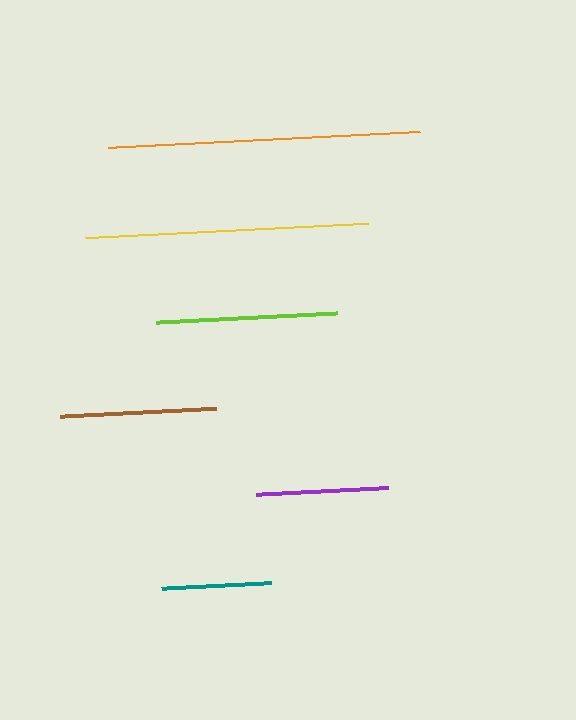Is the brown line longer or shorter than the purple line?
The brown line is longer than the purple line.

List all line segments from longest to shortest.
From longest to shortest: orange, yellow, lime, brown, purple, teal.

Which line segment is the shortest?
The teal line is the shortest at approximately 110 pixels.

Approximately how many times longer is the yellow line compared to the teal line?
The yellow line is approximately 2.6 times the length of the teal line.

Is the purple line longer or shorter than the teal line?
The purple line is longer than the teal line.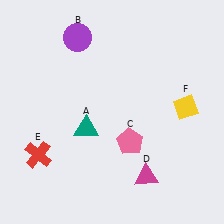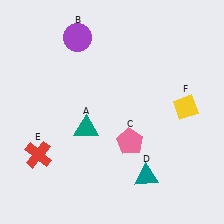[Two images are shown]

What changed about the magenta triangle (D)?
In Image 1, D is magenta. In Image 2, it changed to teal.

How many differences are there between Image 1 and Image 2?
There is 1 difference between the two images.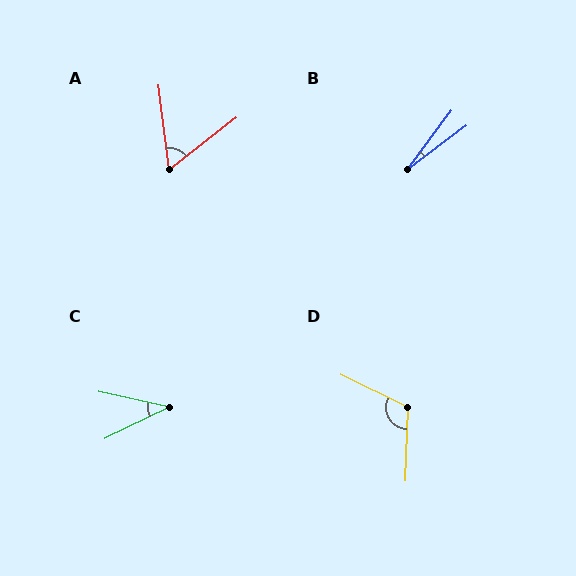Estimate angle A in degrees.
Approximately 59 degrees.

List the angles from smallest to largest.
B (17°), C (39°), A (59°), D (114°).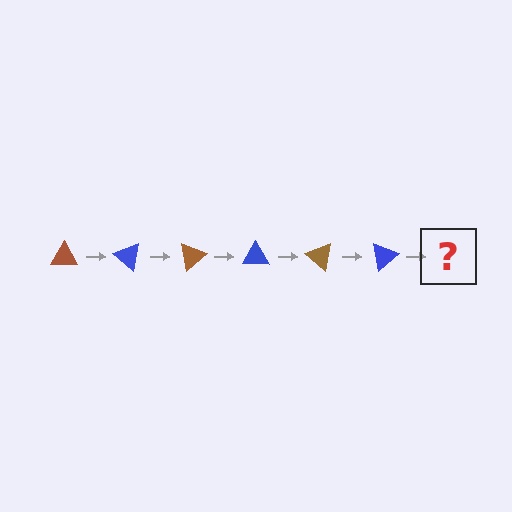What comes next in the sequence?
The next element should be a brown triangle, rotated 240 degrees from the start.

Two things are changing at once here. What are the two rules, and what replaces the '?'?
The two rules are that it rotates 40 degrees each step and the color cycles through brown and blue. The '?' should be a brown triangle, rotated 240 degrees from the start.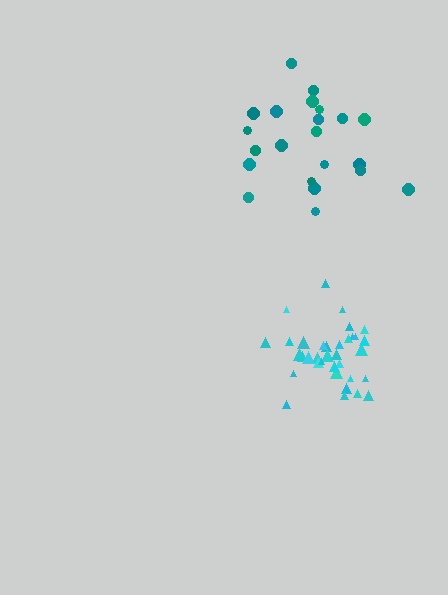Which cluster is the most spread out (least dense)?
Teal.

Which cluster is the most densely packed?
Cyan.